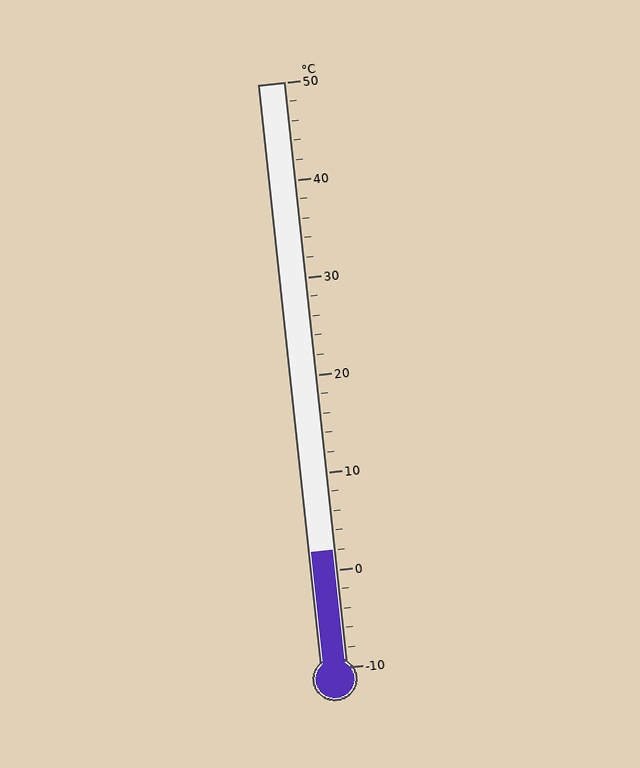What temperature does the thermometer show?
The thermometer shows approximately 2°C.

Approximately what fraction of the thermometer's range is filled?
The thermometer is filled to approximately 20% of its range.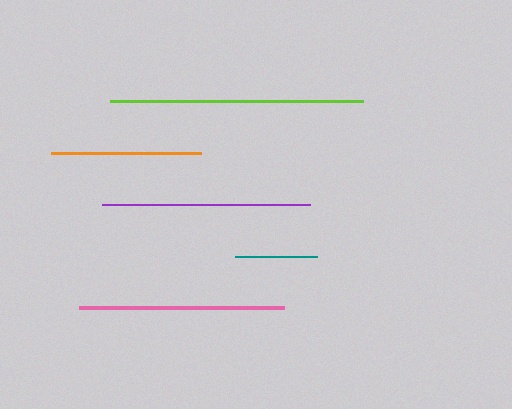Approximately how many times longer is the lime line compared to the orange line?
The lime line is approximately 1.7 times the length of the orange line.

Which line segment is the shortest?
The teal line is the shortest at approximately 82 pixels.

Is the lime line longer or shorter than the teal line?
The lime line is longer than the teal line.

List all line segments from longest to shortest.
From longest to shortest: lime, purple, pink, orange, teal.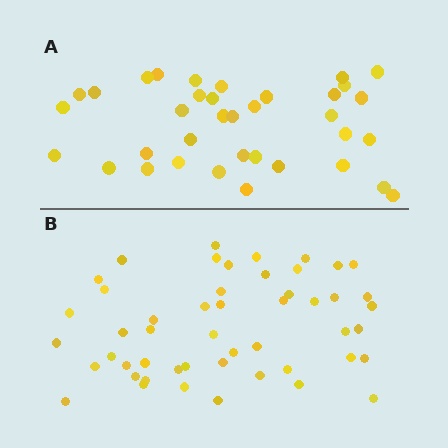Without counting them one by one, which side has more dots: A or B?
Region B (the bottom region) has more dots.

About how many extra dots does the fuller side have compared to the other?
Region B has approximately 15 more dots than region A.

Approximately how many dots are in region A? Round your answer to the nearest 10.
About 40 dots. (The exact count is 36, which rounds to 40.)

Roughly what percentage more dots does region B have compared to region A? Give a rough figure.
About 40% more.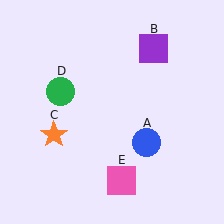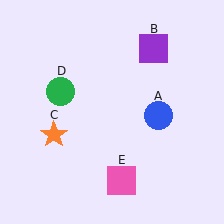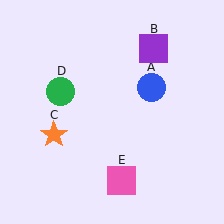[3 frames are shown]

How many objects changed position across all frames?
1 object changed position: blue circle (object A).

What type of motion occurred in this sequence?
The blue circle (object A) rotated counterclockwise around the center of the scene.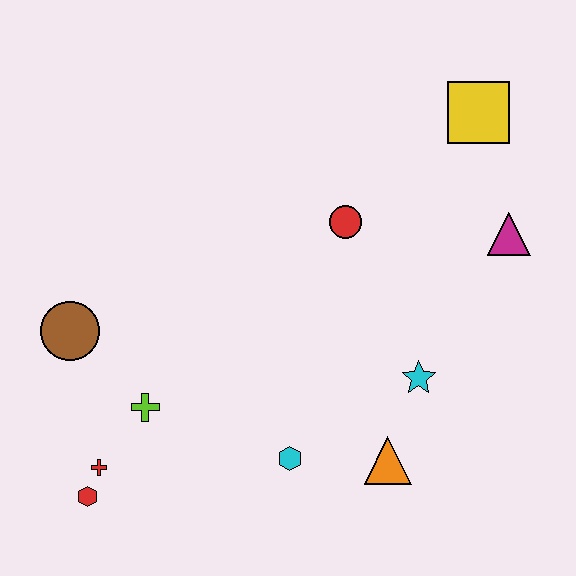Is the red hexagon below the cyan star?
Yes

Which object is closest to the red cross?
The red hexagon is closest to the red cross.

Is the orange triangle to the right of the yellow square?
No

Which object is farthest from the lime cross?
The yellow square is farthest from the lime cross.